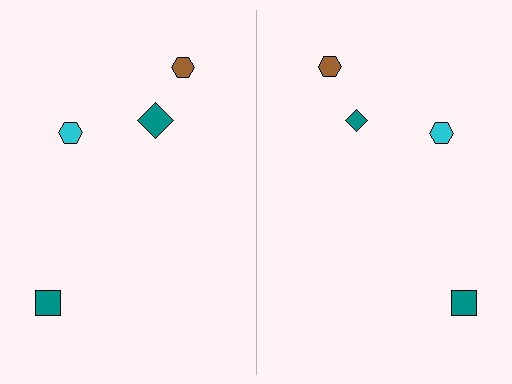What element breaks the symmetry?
The teal diamond on the right side has a different size than its mirror counterpart.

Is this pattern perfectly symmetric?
No, the pattern is not perfectly symmetric. The teal diamond on the right side has a different size than its mirror counterpart.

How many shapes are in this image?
There are 8 shapes in this image.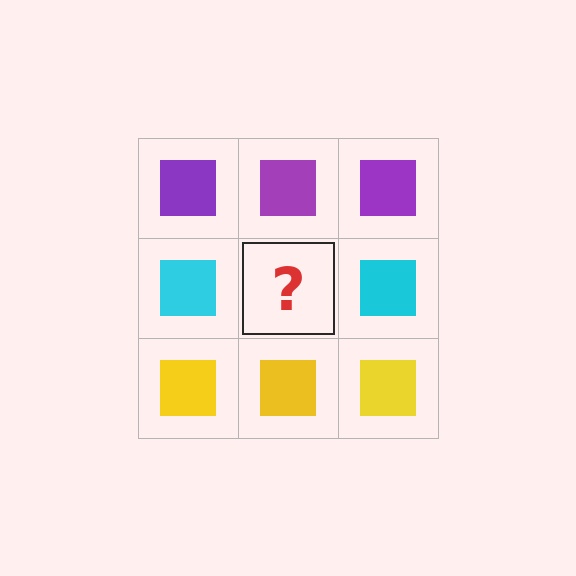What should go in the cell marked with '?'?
The missing cell should contain a cyan square.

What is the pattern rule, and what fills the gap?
The rule is that each row has a consistent color. The gap should be filled with a cyan square.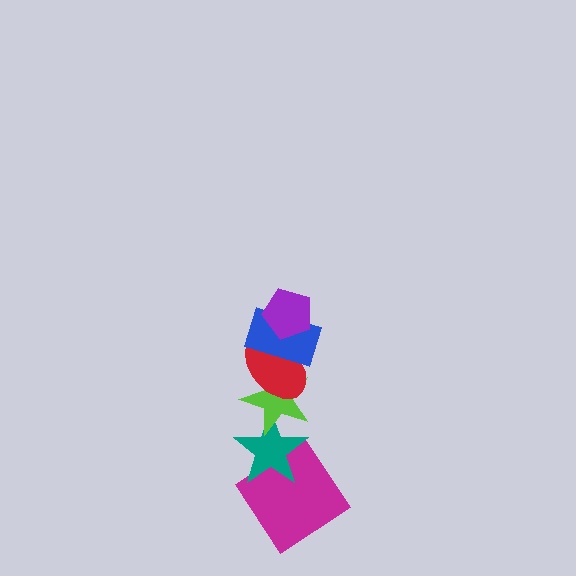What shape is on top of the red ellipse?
The blue rectangle is on top of the red ellipse.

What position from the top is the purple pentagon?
The purple pentagon is 1st from the top.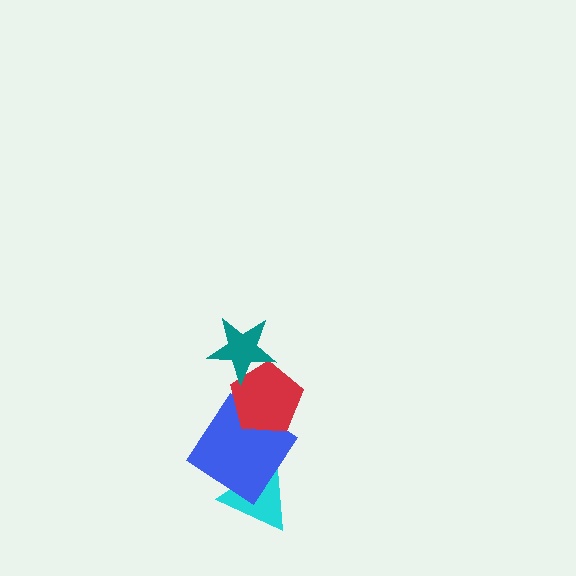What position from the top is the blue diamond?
The blue diamond is 3rd from the top.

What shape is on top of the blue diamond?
The red pentagon is on top of the blue diamond.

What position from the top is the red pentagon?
The red pentagon is 2nd from the top.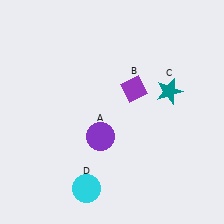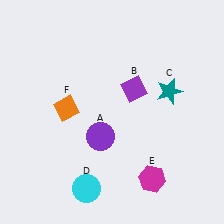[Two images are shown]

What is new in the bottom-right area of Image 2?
A magenta hexagon (E) was added in the bottom-right area of Image 2.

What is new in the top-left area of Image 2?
An orange diamond (F) was added in the top-left area of Image 2.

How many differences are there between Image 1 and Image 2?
There are 2 differences between the two images.